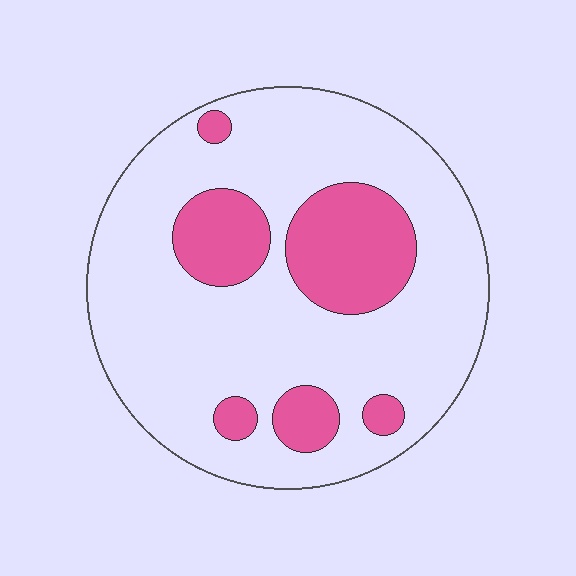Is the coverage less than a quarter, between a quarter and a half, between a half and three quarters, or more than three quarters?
Less than a quarter.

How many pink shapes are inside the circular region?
6.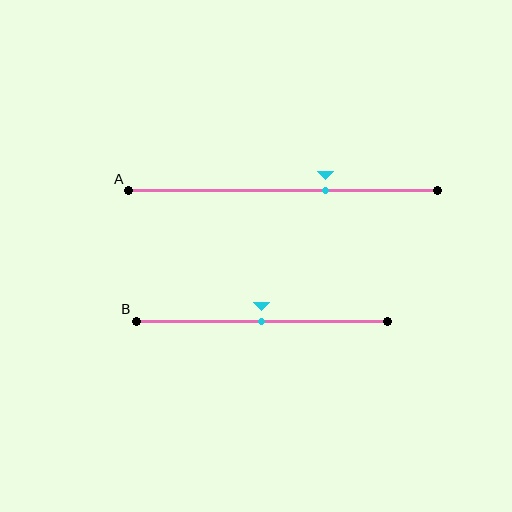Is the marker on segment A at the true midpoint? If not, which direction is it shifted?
No, the marker on segment A is shifted to the right by about 14% of the segment length.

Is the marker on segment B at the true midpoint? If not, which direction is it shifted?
Yes, the marker on segment B is at the true midpoint.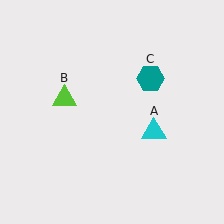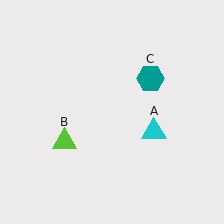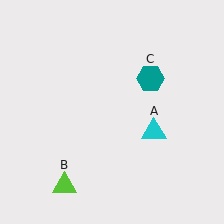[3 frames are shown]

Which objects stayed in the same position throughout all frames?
Cyan triangle (object A) and teal hexagon (object C) remained stationary.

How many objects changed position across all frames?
1 object changed position: lime triangle (object B).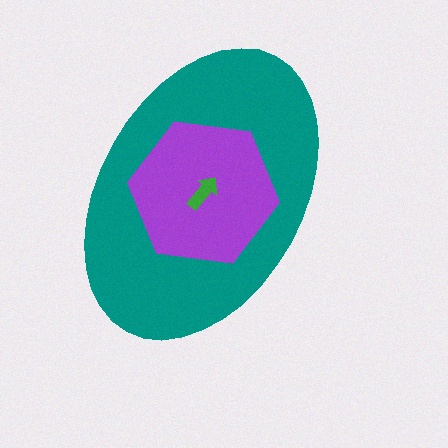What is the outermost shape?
The teal ellipse.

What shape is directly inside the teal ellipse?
The purple hexagon.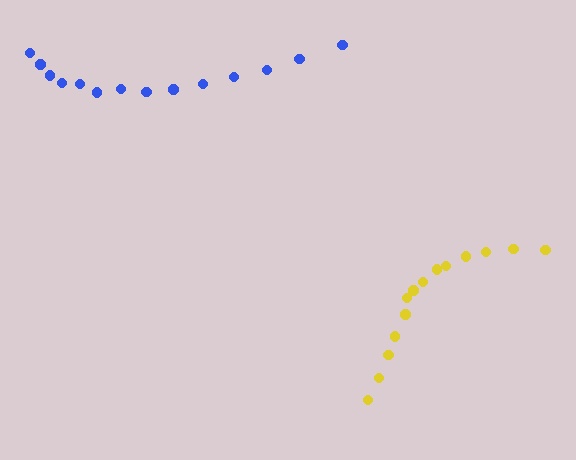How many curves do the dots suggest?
There are 2 distinct paths.